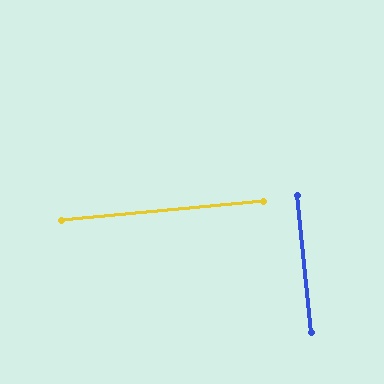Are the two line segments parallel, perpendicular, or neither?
Perpendicular — they meet at approximately 90°.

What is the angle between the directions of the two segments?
Approximately 90 degrees.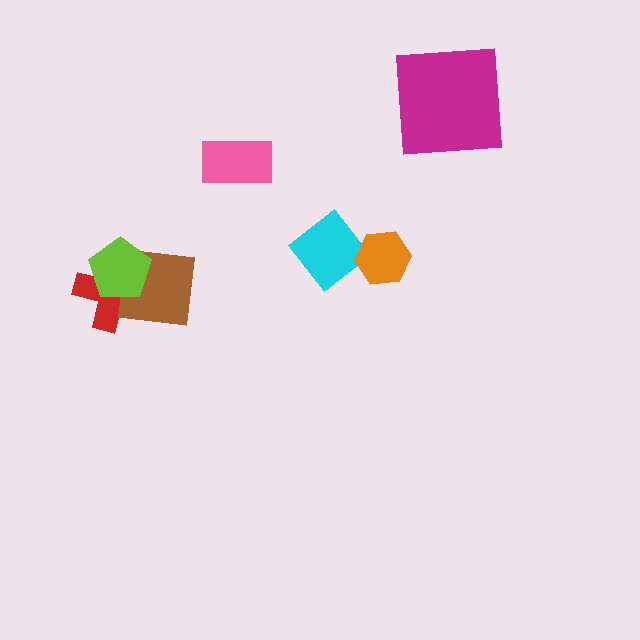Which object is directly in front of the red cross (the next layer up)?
The brown square is directly in front of the red cross.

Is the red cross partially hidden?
Yes, it is partially covered by another shape.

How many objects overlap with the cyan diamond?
1 object overlaps with the cyan diamond.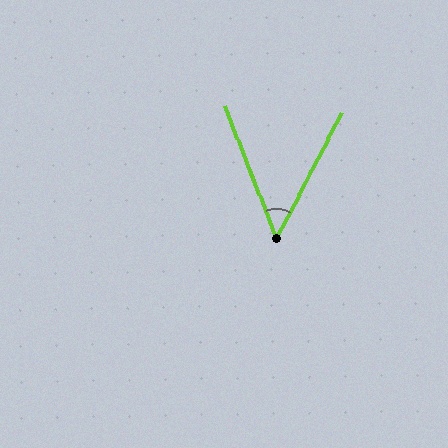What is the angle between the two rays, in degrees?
Approximately 49 degrees.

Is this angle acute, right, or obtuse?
It is acute.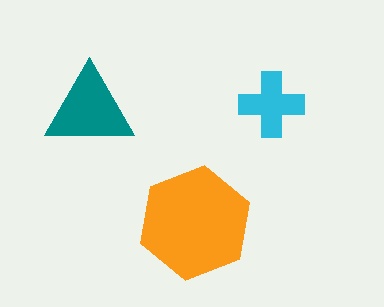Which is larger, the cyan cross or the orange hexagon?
The orange hexagon.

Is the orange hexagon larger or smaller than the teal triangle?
Larger.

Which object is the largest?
The orange hexagon.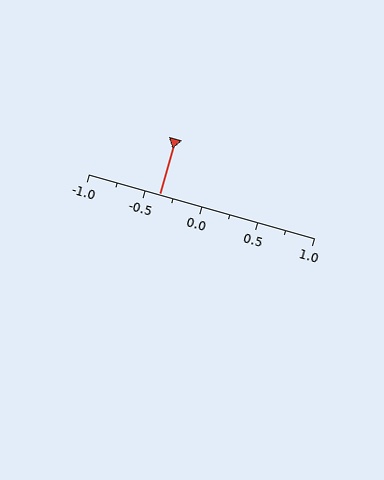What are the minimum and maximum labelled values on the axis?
The axis runs from -1.0 to 1.0.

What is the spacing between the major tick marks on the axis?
The major ticks are spaced 0.5 apart.